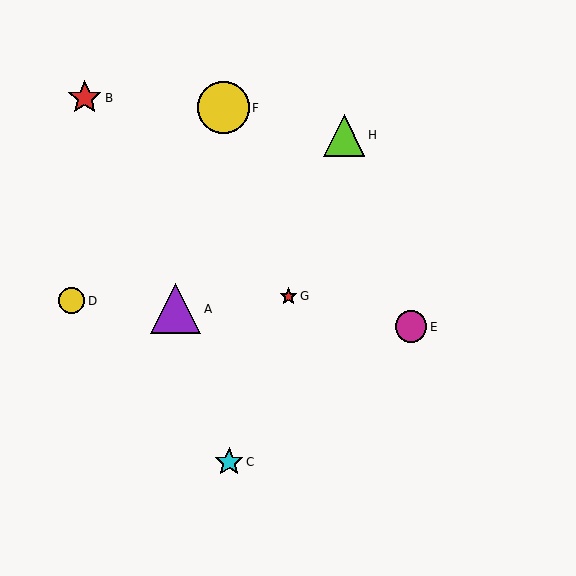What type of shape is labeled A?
Shape A is a purple triangle.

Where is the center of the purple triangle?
The center of the purple triangle is at (176, 309).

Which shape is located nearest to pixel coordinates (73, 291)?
The yellow circle (labeled D) at (72, 301) is nearest to that location.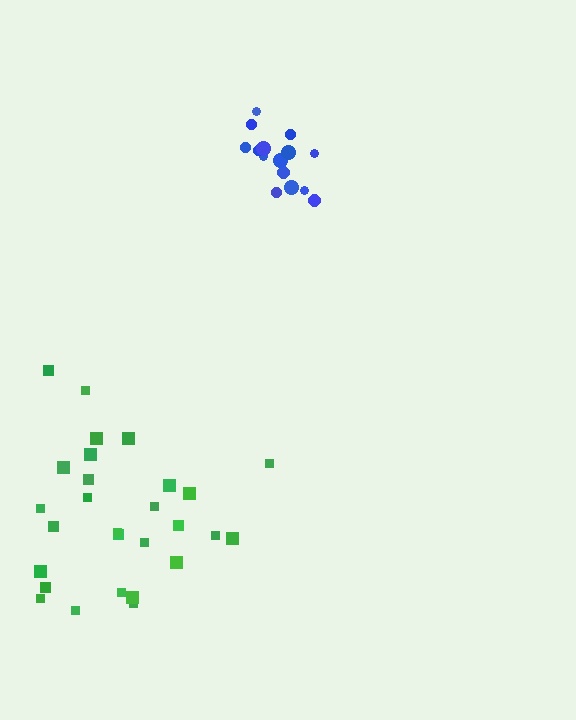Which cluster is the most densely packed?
Blue.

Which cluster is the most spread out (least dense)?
Green.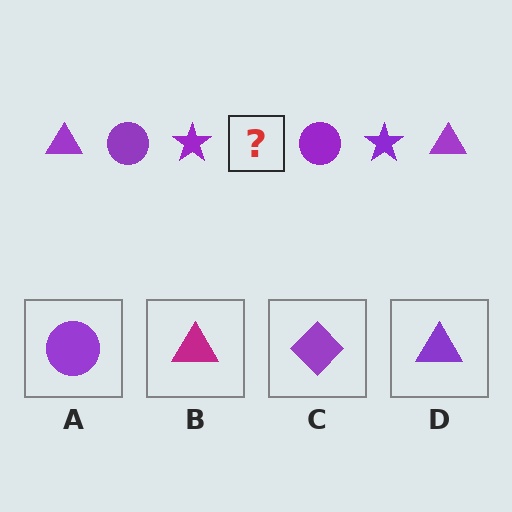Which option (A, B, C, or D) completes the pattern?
D.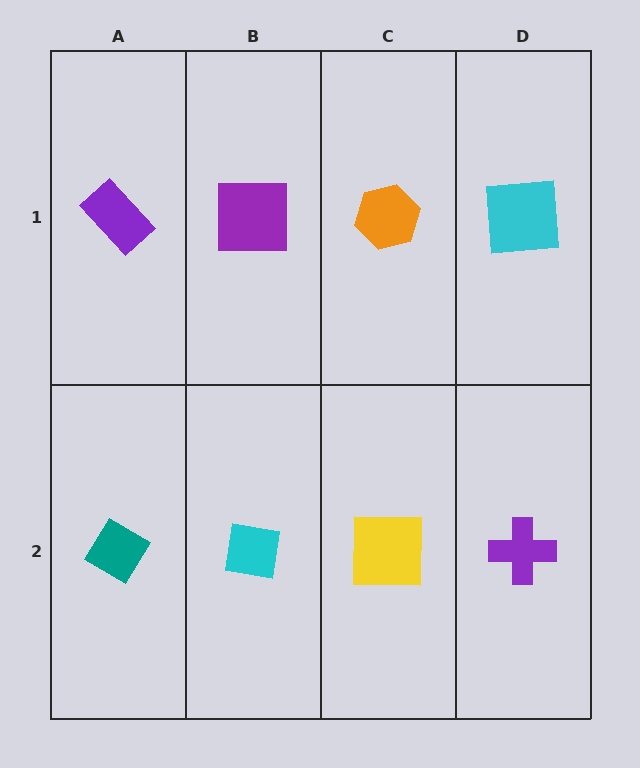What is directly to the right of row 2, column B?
A yellow square.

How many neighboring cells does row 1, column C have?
3.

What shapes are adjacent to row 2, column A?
A purple rectangle (row 1, column A), a cyan square (row 2, column B).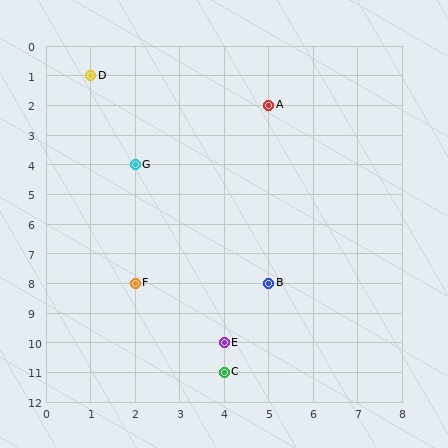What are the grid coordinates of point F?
Point F is at grid coordinates (2, 8).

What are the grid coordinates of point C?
Point C is at grid coordinates (4, 11).